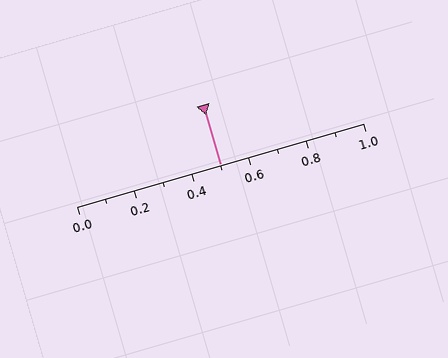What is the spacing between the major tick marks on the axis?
The major ticks are spaced 0.2 apart.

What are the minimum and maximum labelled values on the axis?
The axis runs from 0.0 to 1.0.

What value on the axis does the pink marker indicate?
The marker indicates approximately 0.5.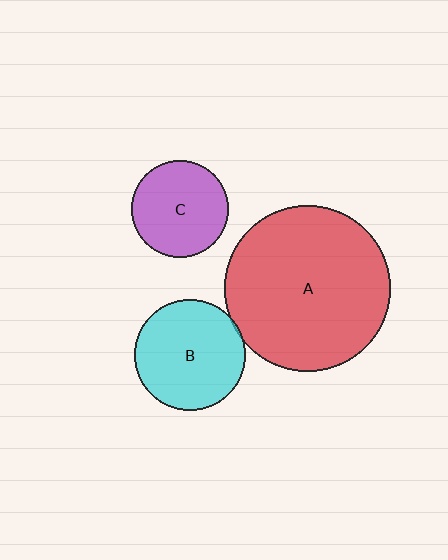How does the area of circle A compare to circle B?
Approximately 2.2 times.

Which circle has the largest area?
Circle A (red).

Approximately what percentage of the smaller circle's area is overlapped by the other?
Approximately 5%.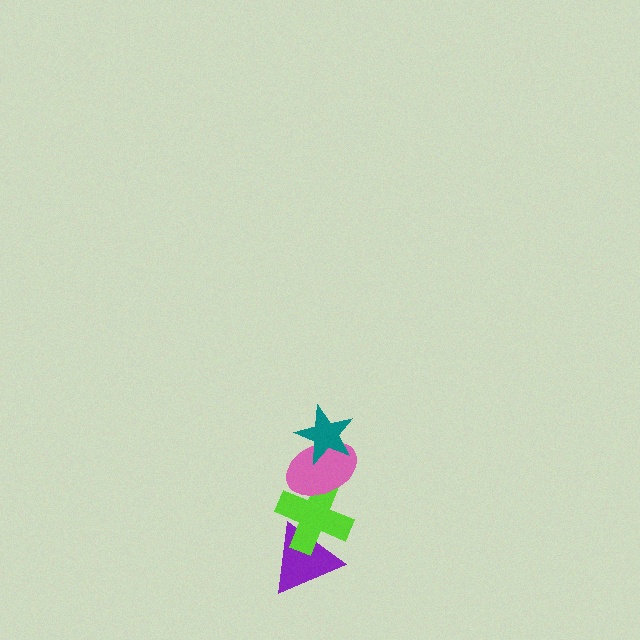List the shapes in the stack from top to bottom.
From top to bottom: the teal star, the pink ellipse, the lime cross, the purple triangle.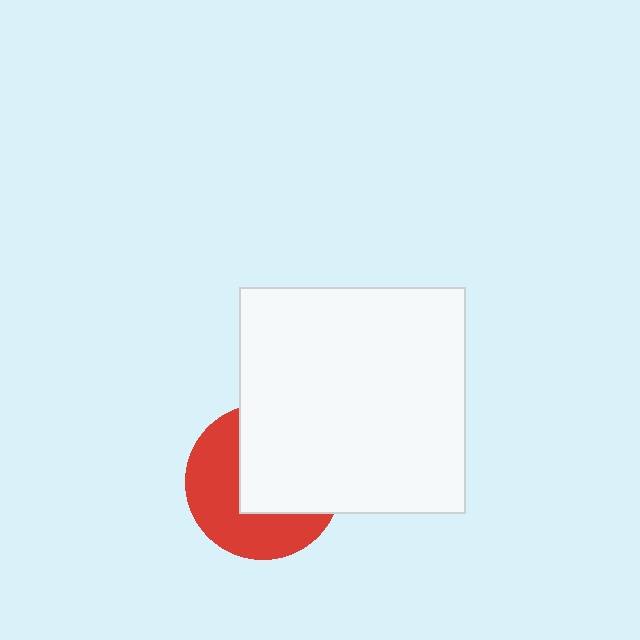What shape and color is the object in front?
The object in front is a white square.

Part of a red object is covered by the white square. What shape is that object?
It is a circle.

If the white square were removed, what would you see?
You would see the complete red circle.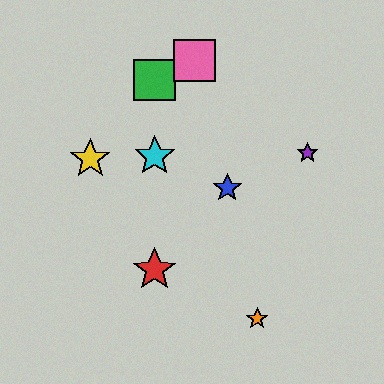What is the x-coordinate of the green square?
The green square is at x≈155.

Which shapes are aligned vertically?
The red star, the green square, the cyan star are aligned vertically.